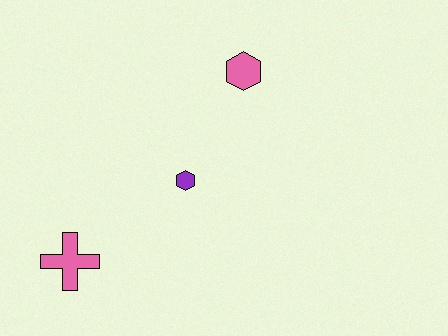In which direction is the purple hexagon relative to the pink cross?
The purple hexagon is to the right of the pink cross.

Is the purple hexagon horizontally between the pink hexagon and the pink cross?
Yes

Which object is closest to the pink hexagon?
The purple hexagon is closest to the pink hexagon.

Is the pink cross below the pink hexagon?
Yes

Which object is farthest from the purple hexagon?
The pink cross is farthest from the purple hexagon.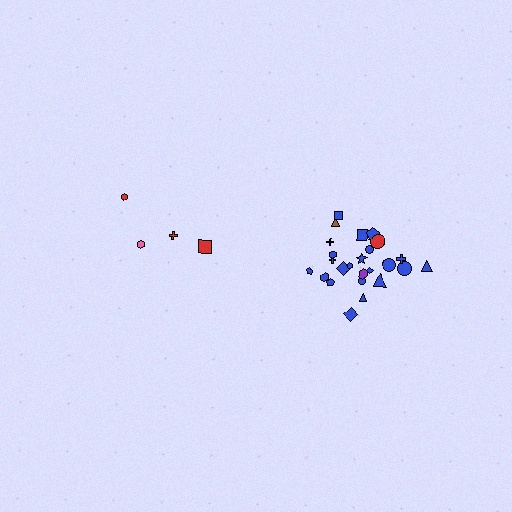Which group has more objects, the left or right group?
The right group.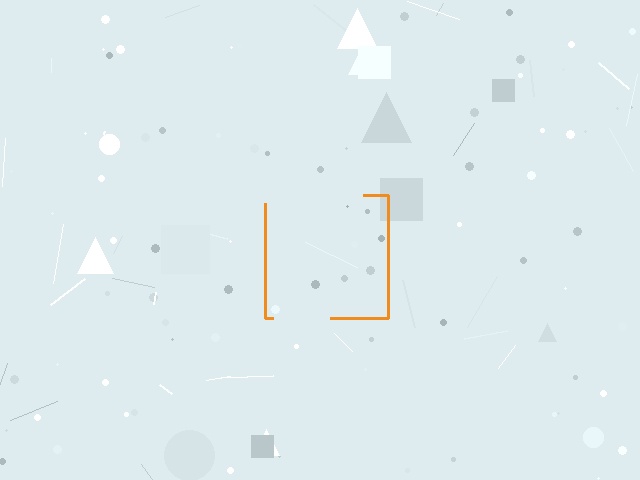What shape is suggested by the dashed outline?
The dashed outline suggests a square.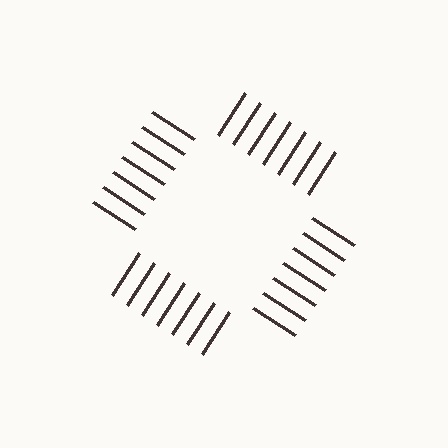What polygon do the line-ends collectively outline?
An illusory square — the line segments terminate on its edges but no continuous stroke is drawn.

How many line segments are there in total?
28 — 7 along each of the 4 edges.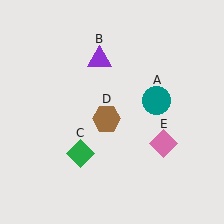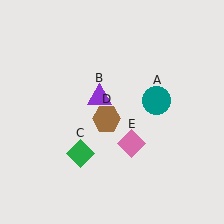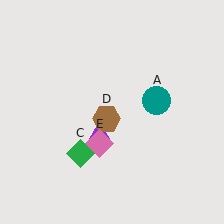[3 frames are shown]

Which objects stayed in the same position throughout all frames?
Teal circle (object A) and green diamond (object C) and brown hexagon (object D) remained stationary.